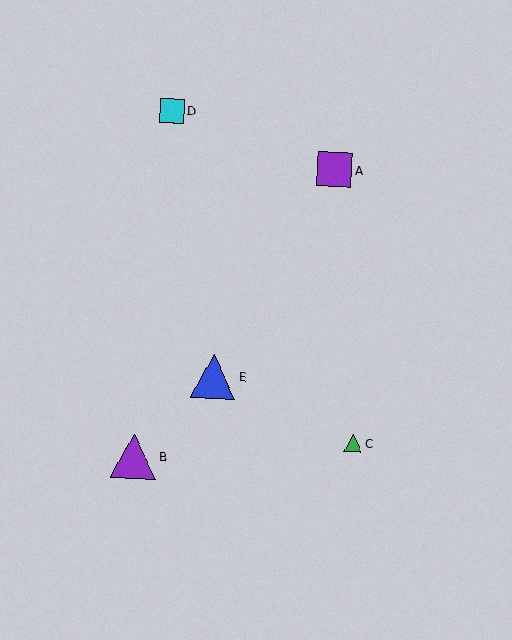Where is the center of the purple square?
The center of the purple square is at (335, 170).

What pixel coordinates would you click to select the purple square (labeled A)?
Click at (335, 170) to select the purple square A.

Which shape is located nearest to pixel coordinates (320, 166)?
The purple square (labeled A) at (335, 170) is nearest to that location.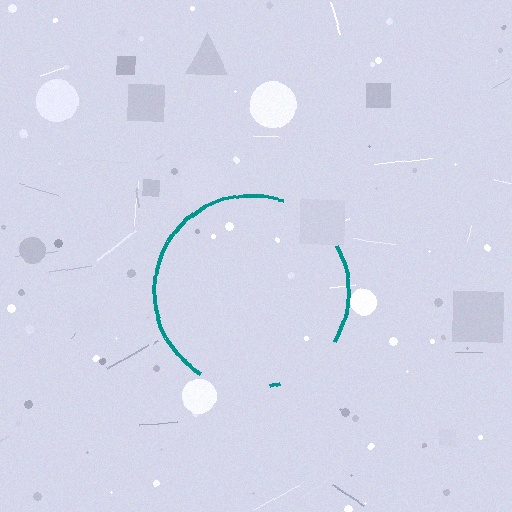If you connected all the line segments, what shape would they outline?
They would outline a circle.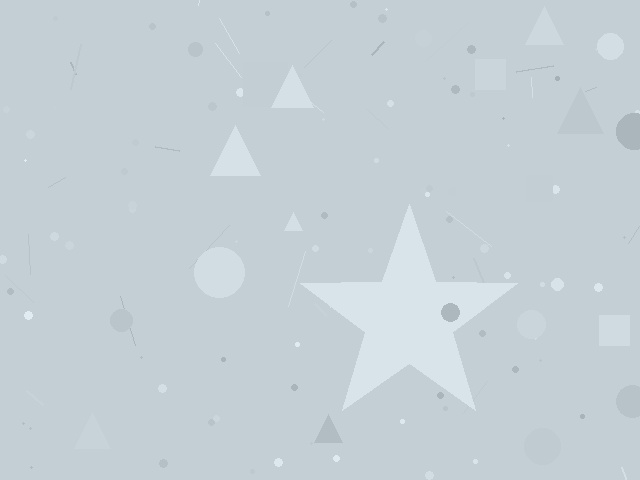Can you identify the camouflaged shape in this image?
The camouflaged shape is a star.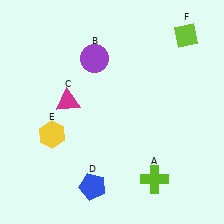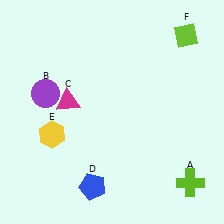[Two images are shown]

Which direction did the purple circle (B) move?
The purple circle (B) moved left.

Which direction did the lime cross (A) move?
The lime cross (A) moved right.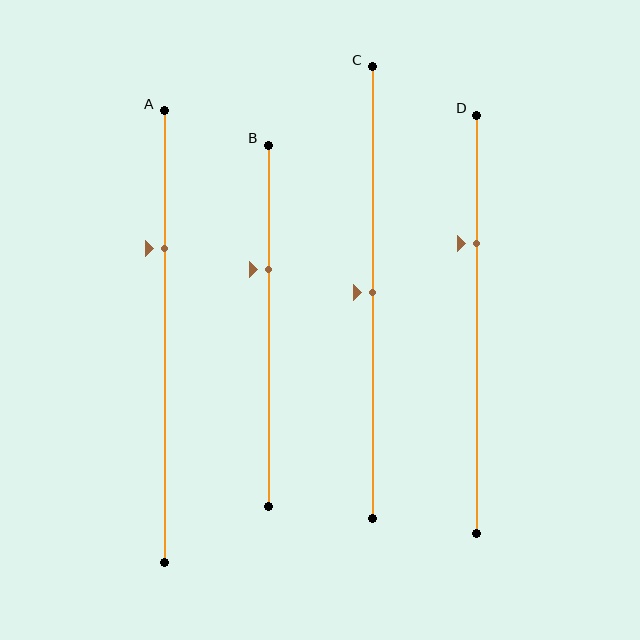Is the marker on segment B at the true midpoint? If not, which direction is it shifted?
No, the marker on segment B is shifted upward by about 16% of the segment length.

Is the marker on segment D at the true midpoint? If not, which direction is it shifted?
No, the marker on segment D is shifted upward by about 19% of the segment length.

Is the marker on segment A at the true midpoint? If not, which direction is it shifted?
No, the marker on segment A is shifted upward by about 19% of the segment length.